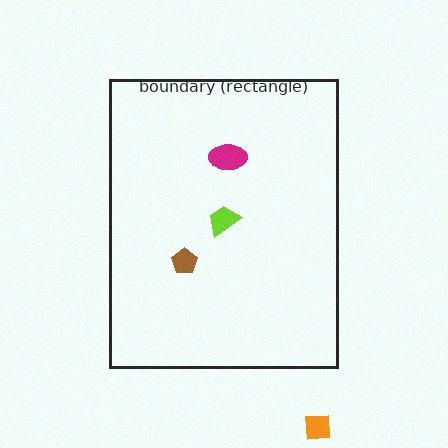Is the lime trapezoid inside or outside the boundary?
Inside.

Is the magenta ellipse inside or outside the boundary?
Inside.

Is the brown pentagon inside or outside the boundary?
Inside.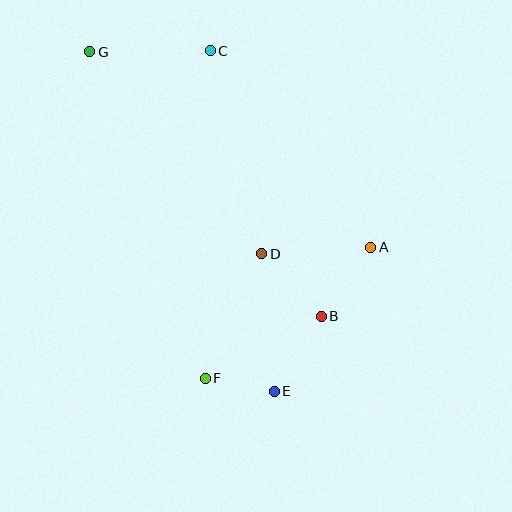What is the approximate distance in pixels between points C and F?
The distance between C and F is approximately 328 pixels.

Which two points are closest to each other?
Points E and F are closest to each other.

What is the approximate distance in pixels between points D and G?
The distance between D and G is approximately 265 pixels.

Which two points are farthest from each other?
Points E and G are farthest from each other.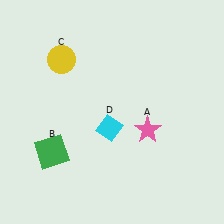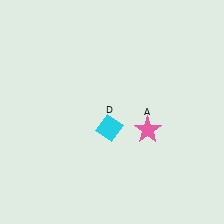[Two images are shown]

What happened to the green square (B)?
The green square (B) was removed in Image 2. It was in the bottom-left area of Image 1.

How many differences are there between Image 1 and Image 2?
There are 2 differences between the two images.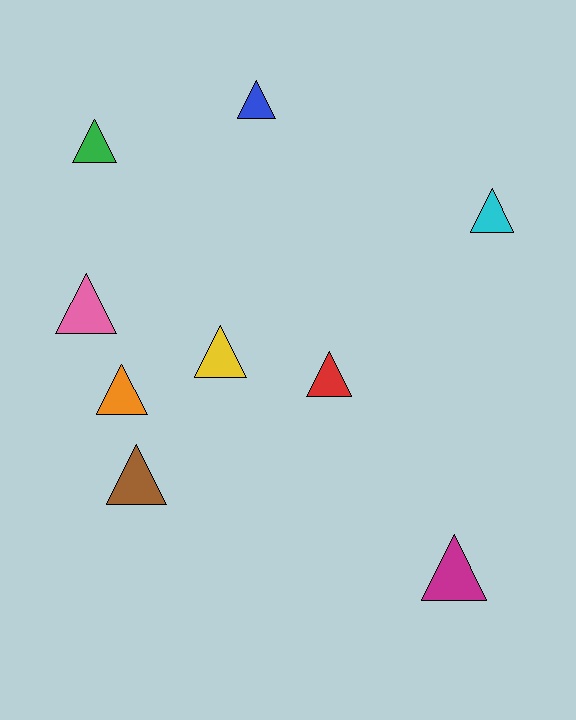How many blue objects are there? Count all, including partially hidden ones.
There is 1 blue object.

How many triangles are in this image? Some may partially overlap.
There are 9 triangles.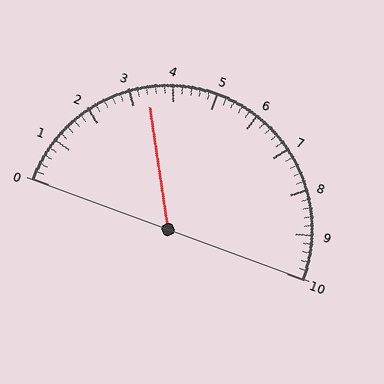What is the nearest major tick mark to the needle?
The nearest major tick mark is 3.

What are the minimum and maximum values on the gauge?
The gauge ranges from 0 to 10.